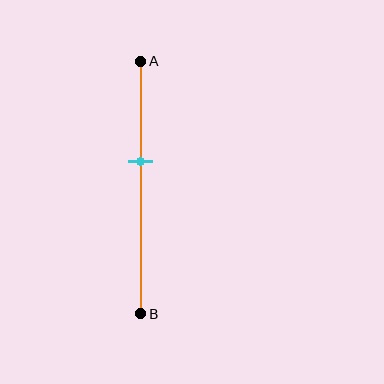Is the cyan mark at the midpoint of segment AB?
No, the mark is at about 40% from A, not at the 50% midpoint.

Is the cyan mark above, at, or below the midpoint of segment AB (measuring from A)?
The cyan mark is above the midpoint of segment AB.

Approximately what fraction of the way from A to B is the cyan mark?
The cyan mark is approximately 40% of the way from A to B.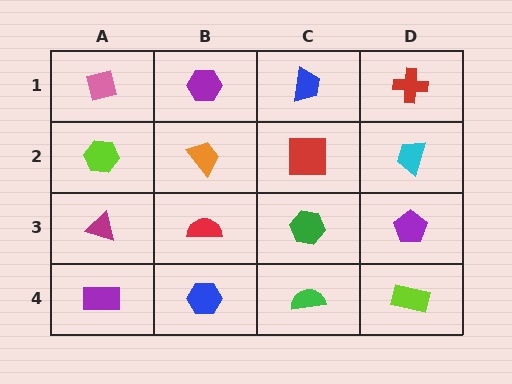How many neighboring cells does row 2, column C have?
4.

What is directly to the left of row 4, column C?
A blue hexagon.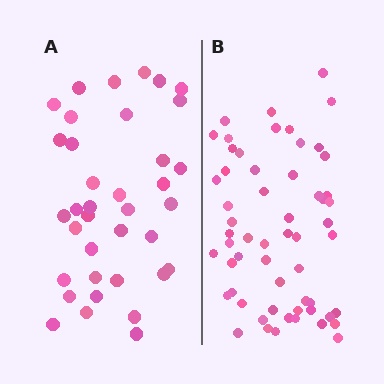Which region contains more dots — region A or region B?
Region B (the right region) has more dots.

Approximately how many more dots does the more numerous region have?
Region B has approximately 20 more dots than region A.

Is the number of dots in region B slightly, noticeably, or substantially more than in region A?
Region B has substantially more. The ratio is roughly 1.6 to 1.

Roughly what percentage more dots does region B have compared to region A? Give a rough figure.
About 55% more.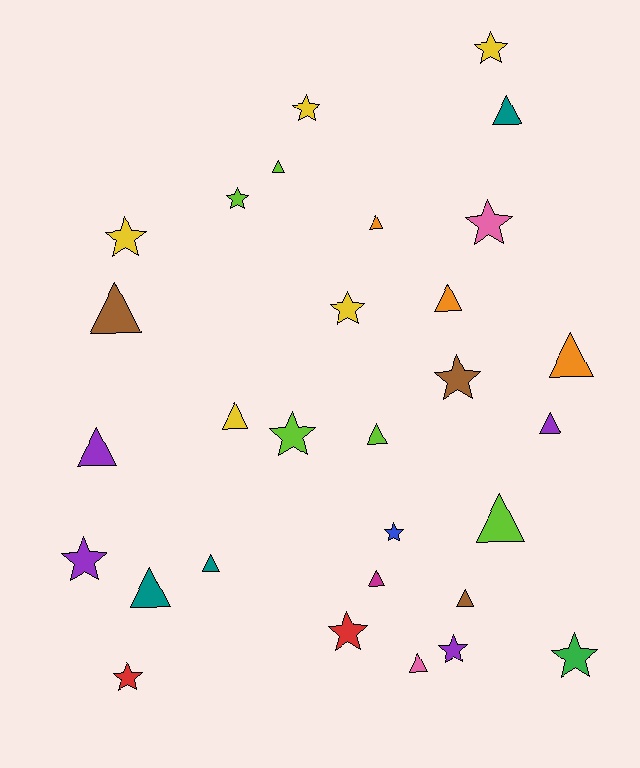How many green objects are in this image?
There is 1 green object.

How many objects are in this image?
There are 30 objects.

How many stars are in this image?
There are 14 stars.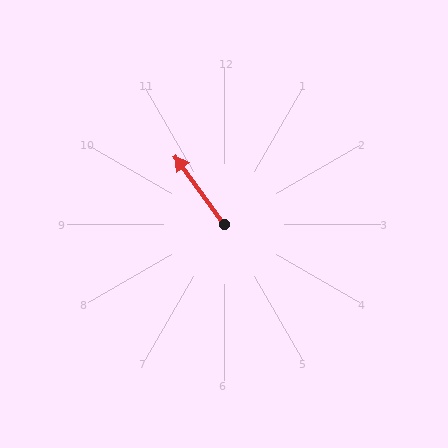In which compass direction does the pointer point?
Northwest.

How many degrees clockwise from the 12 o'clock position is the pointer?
Approximately 324 degrees.